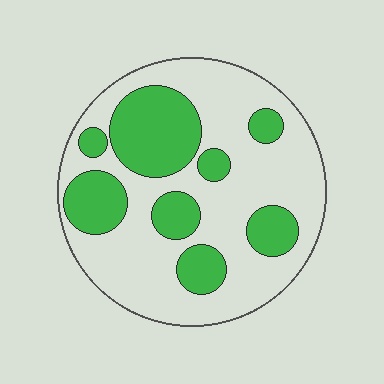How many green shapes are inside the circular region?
8.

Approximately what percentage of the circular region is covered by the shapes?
Approximately 35%.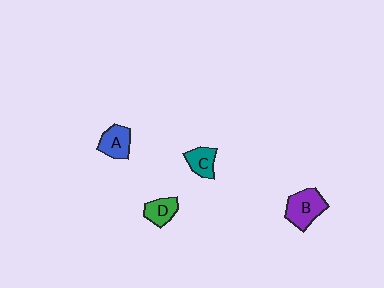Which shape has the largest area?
Shape B (purple).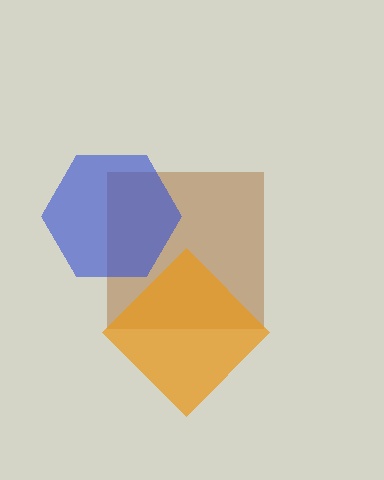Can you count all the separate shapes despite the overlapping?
Yes, there are 3 separate shapes.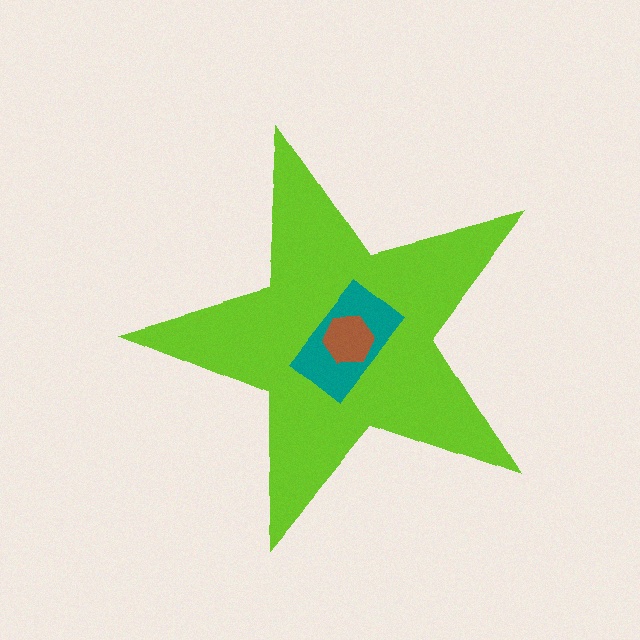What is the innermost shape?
The brown hexagon.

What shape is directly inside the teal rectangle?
The brown hexagon.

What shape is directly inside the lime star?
The teal rectangle.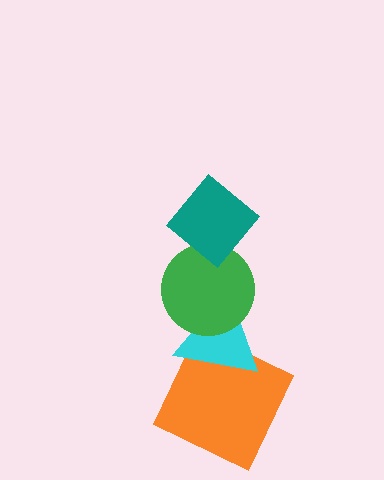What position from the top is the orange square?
The orange square is 4th from the top.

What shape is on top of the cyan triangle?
The green circle is on top of the cyan triangle.